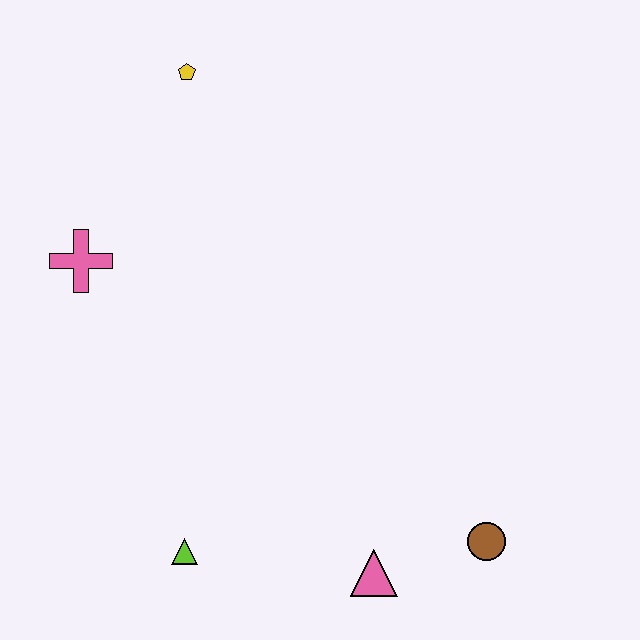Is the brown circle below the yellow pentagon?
Yes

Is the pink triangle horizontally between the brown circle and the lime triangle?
Yes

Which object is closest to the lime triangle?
The pink triangle is closest to the lime triangle.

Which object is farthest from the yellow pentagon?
The brown circle is farthest from the yellow pentagon.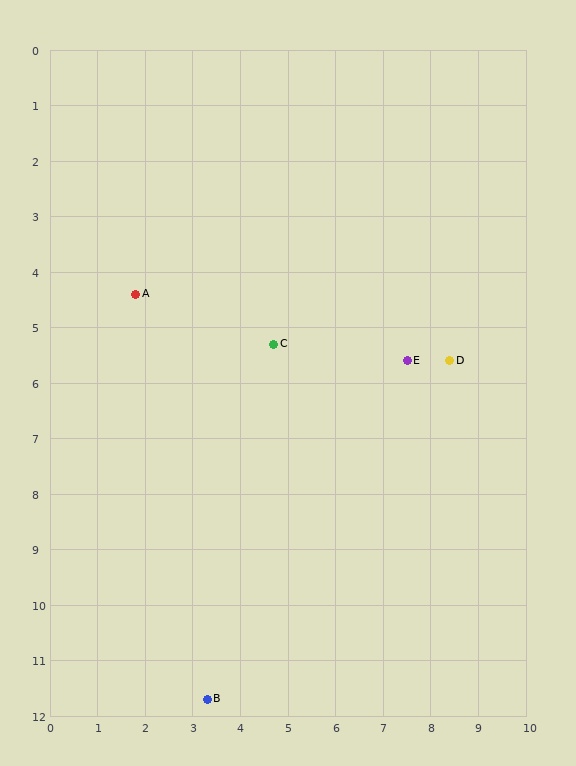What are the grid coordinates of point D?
Point D is at approximately (8.4, 5.6).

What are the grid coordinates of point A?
Point A is at approximately (1.8, 4.4).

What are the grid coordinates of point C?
Point C is at approximately (4.7, 5.3).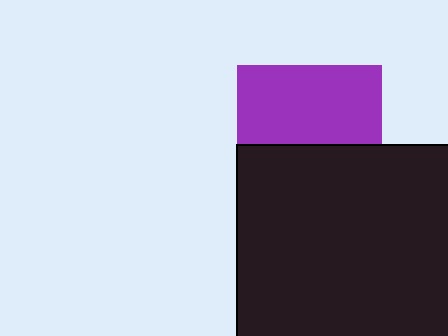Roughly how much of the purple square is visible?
About half of it is visible (roughly 53%).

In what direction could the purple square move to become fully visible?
The purple square could move up. That would shift it out from behind the black rectangle entirely.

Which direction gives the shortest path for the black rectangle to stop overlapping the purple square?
Moving down gives the shortest separation.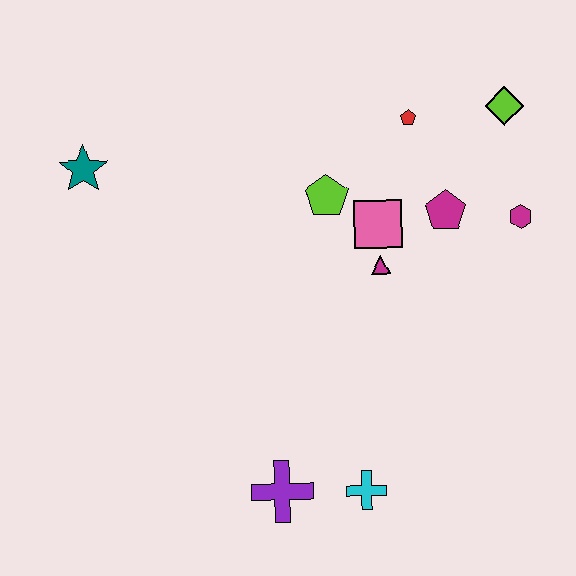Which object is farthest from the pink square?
The teal star is farthest from the pink square.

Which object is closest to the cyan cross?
The purple cross is closest to the cyan cross.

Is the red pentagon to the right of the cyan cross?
Yes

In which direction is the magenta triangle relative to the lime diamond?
The magenta triangle is below the lime diamond.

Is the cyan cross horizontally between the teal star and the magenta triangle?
Yes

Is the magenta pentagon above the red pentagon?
No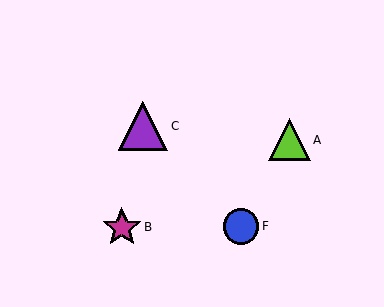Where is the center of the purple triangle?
The center of the purple triangle is at (143, 126).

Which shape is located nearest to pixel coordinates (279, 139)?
The lime triangle (labeled A) at (289, 140) is nearest to that location.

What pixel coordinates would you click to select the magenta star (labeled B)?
Click at (122, 227) to select the magenta star B.